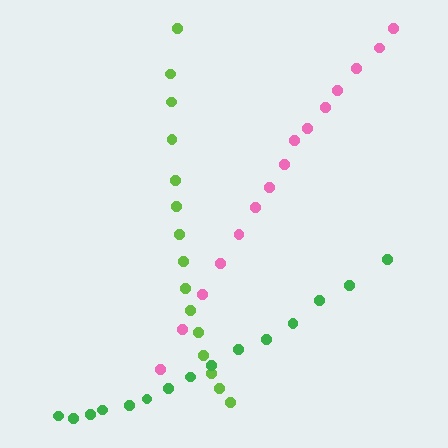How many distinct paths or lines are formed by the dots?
There are 3 distinct paths.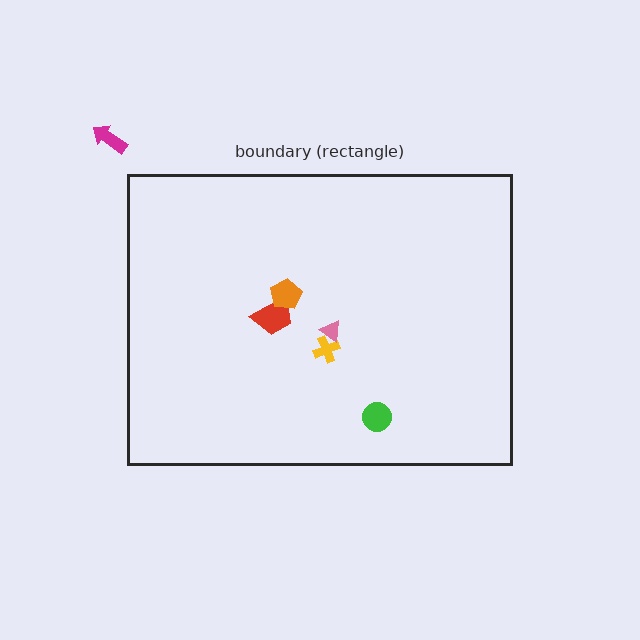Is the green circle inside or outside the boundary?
Inside.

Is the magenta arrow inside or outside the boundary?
Outside.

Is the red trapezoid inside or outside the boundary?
Inside.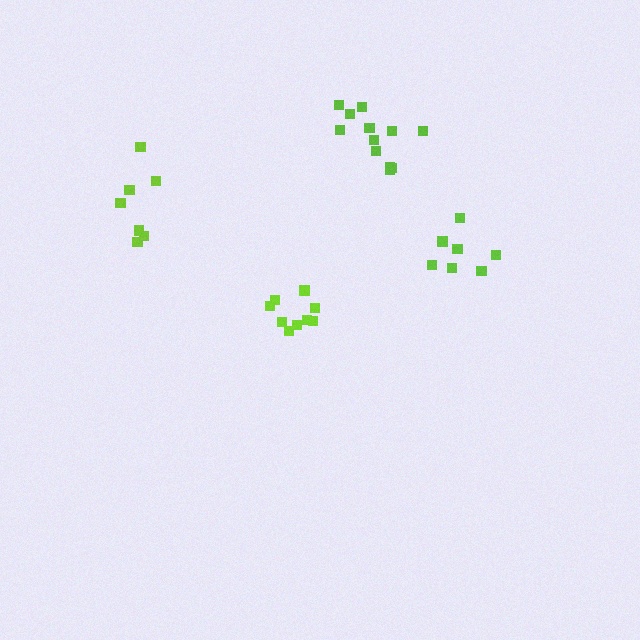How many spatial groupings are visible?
There are 4 spatial groupings.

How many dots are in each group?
Group 1: 7 dots, Group 2: 7 dots, Group 3: 9 dots, Group 4: 12 dots (35 total).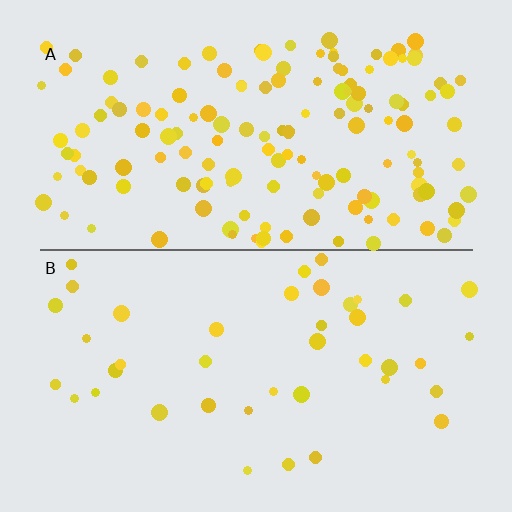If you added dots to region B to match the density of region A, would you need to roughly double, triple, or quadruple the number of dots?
Approximately quadruple.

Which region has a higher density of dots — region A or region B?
A (the top).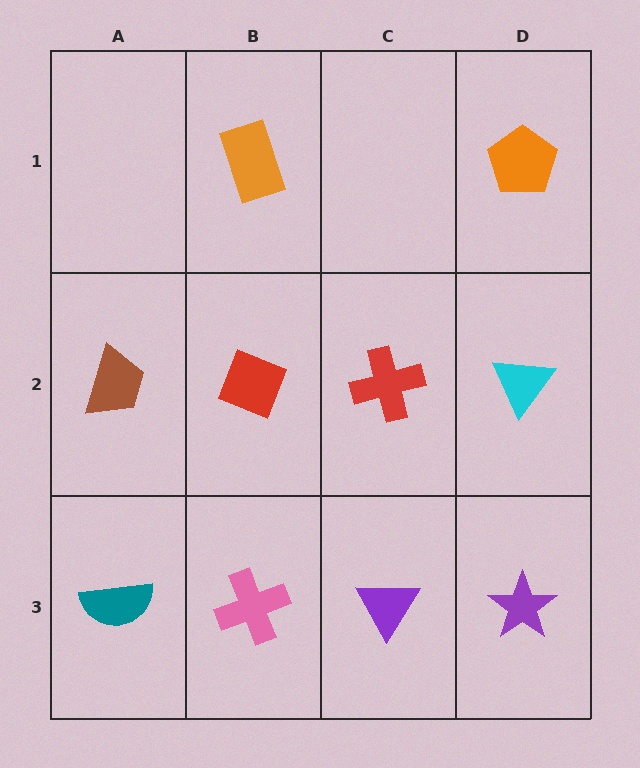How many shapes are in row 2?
4 shapes.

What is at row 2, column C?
A red cross.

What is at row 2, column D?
A cyan triangle.